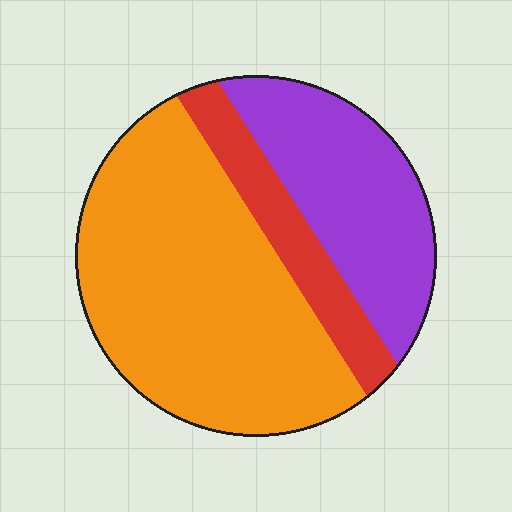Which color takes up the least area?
Red, at roughly 15%.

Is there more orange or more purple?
Orange.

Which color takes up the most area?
Orange, at roughly 55%.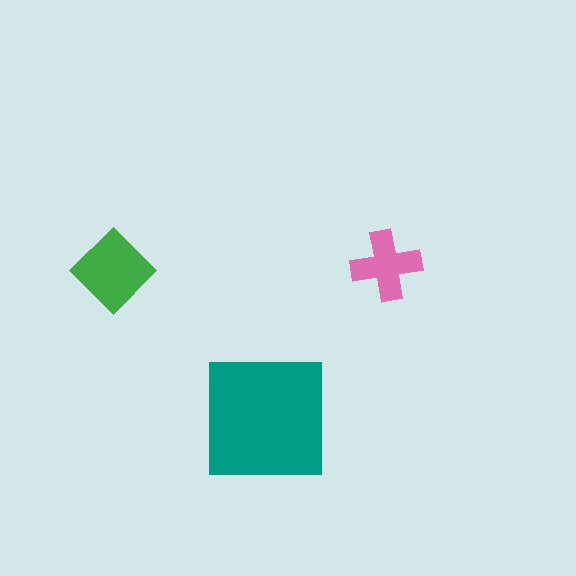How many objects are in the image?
There are 3 objects in the image.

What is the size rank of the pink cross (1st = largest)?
3rd.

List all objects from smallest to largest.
The pink cross, the green diamond, the teal square.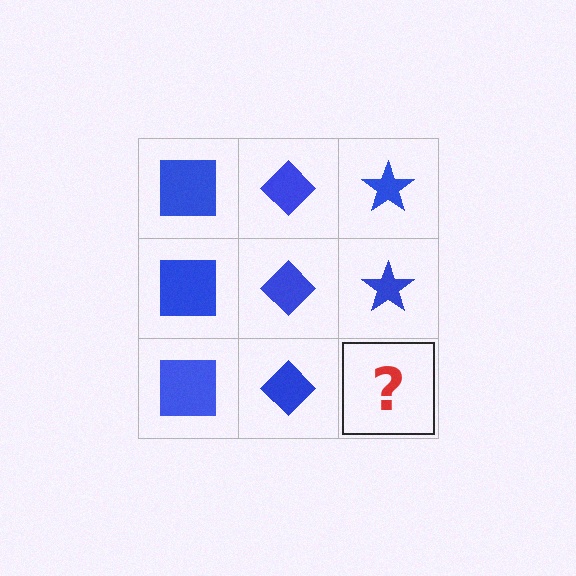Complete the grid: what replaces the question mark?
The question mark should be replaced with a blue star.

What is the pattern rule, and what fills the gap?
The rule is that each column has a consistent shape. The gap should be filled with a blue star.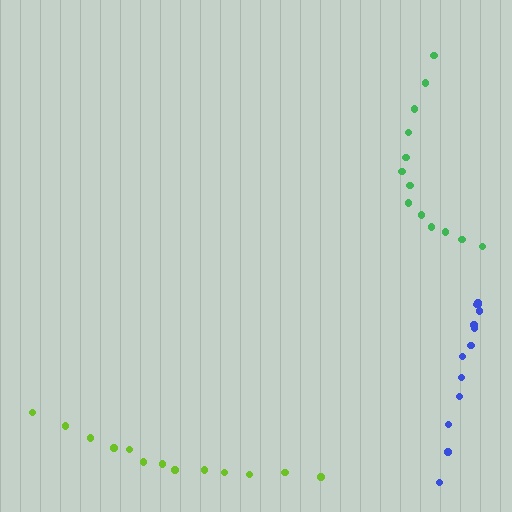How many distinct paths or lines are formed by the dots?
There are 3 distinct paths.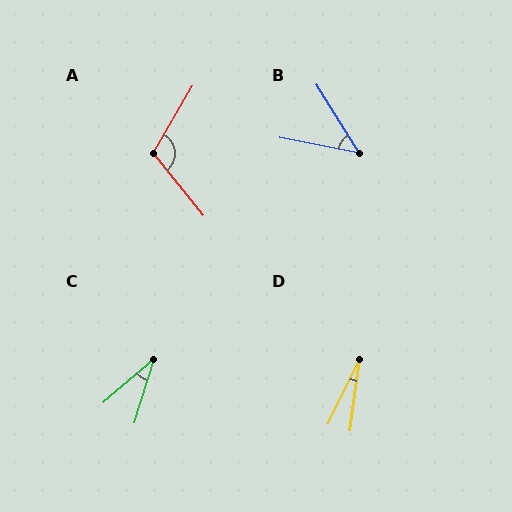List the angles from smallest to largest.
D (18°), C (32°), B (47°), A (111°).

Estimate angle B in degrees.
Approximately 47 degrees.